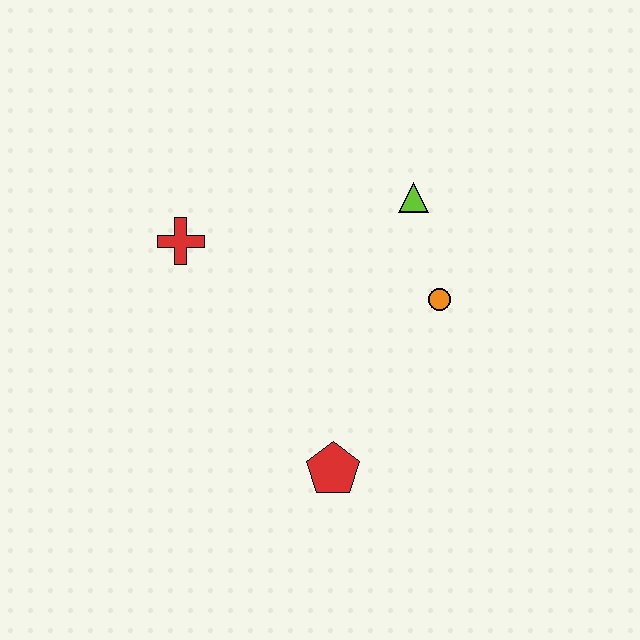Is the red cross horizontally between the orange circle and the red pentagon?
No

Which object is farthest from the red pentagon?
The lime triangle is farthest from the red pentagon.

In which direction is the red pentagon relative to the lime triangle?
The red pentagon is below the lime triangle.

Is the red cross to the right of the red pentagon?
No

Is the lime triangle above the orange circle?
Yes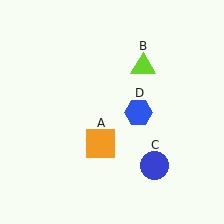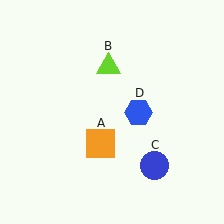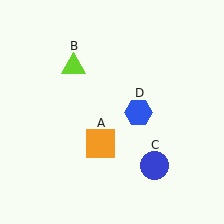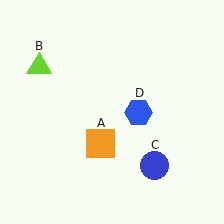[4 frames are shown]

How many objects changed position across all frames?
1 object changed position: lime triangle (object B).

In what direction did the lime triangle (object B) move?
The lime triangle (object B) moved left.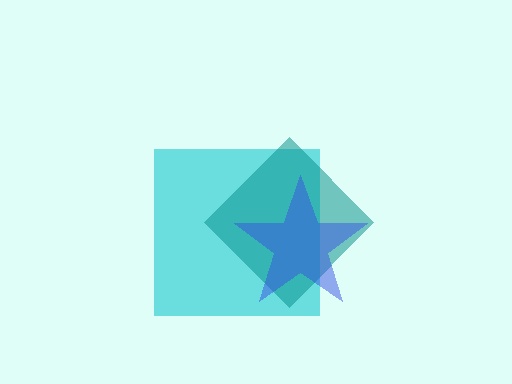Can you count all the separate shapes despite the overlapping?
Yes, there are 3 separate shapes.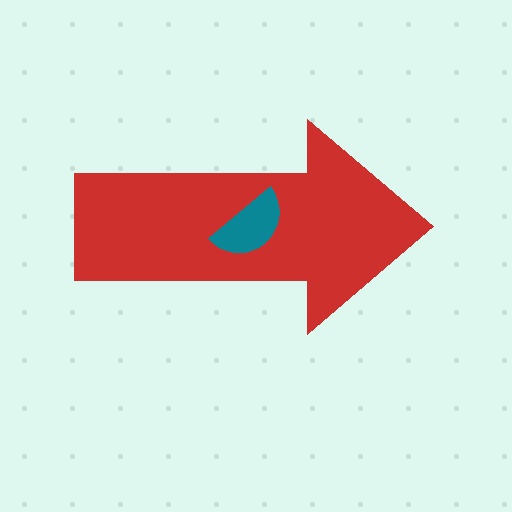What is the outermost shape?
The red arrow.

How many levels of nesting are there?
2.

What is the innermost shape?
The teal semicircle.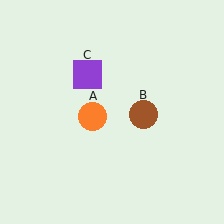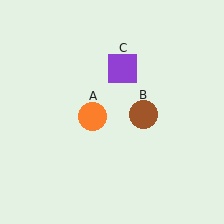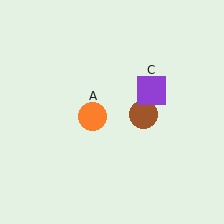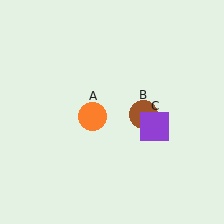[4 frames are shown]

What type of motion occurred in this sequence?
The purple square (object C) rotated clockwise around the center of the scene.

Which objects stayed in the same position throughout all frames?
Orange circle (object A) and brown circle (object B) remained stationary.